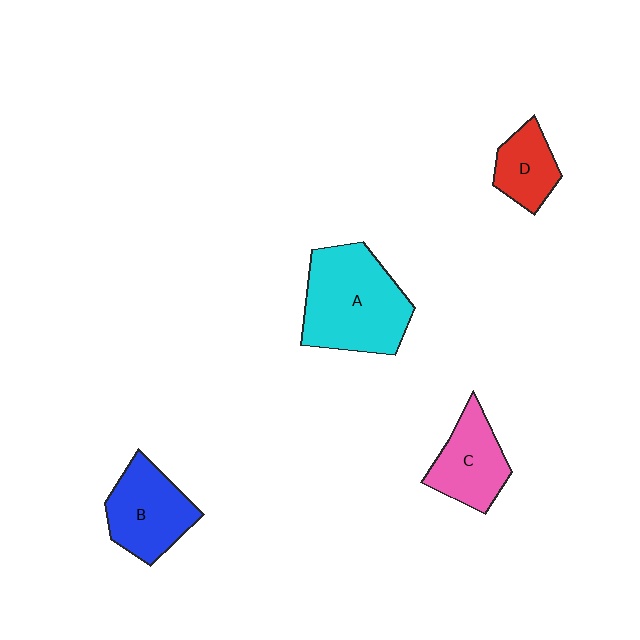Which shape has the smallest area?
Shape D (red).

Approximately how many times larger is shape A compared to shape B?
Approximately 1.5 times.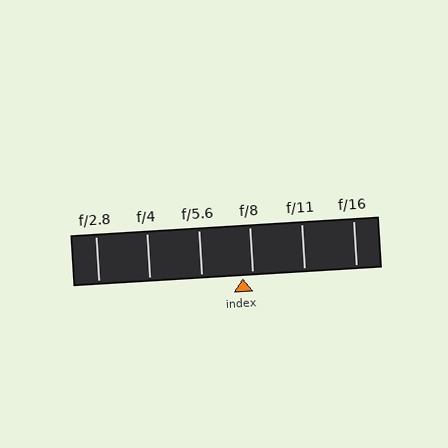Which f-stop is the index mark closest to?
The index mark is closest to f/8.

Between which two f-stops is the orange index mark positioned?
The index mark is between f/5.6 and f/8.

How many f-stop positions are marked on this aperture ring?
There are 6 f-stop positions marked.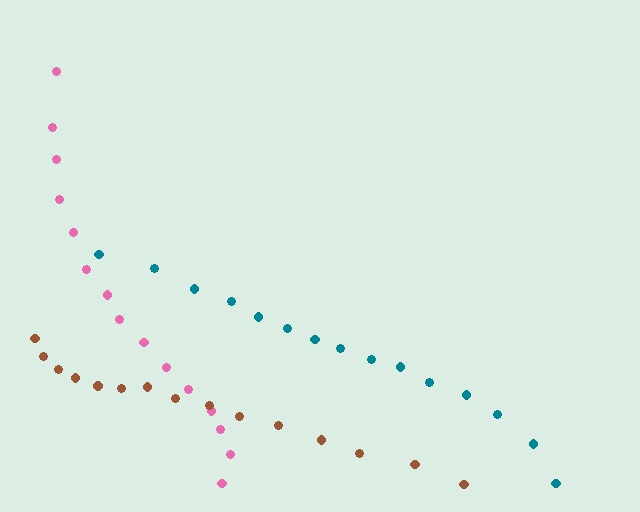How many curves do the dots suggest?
There are 3 distinct paths.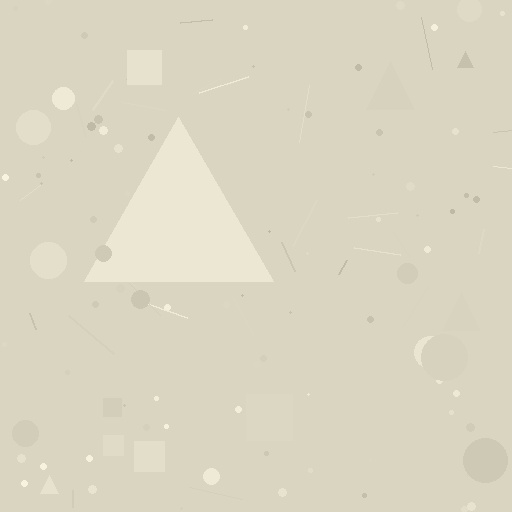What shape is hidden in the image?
A triangle is hidden in the image.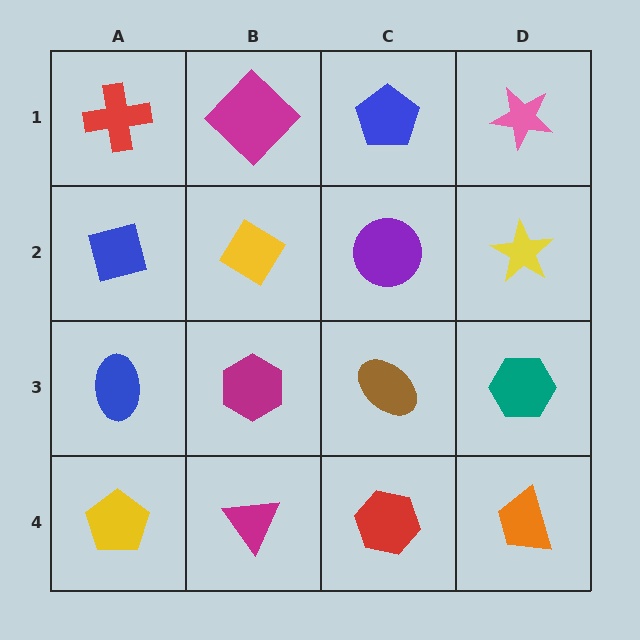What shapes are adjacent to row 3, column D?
A yellow star (row 2, column D), an orange trapezoid (row 4, column D), a brown ellipse (row 3, column C).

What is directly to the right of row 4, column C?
An orange trapezoid.